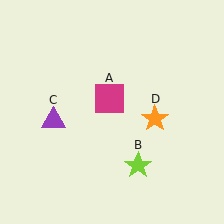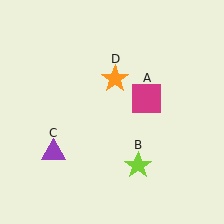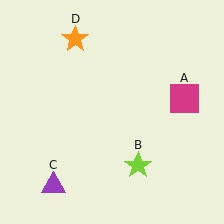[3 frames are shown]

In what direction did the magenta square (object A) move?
The magenta square (object A) moved right.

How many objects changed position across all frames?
3 objects changed position: magenta square (object A), purple triangle (object C), orange star (object D).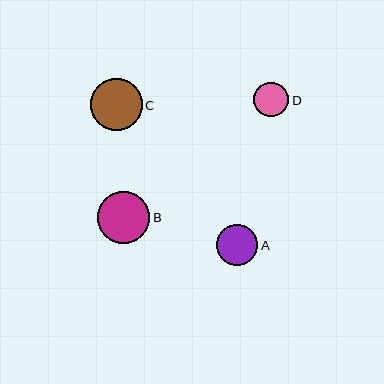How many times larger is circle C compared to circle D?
Circle C is approximately 1.5 times the size of circle D.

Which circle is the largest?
Circle C is the largest with a size of approximately 52 pixels.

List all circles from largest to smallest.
From largest to smallest: C, B, A, D.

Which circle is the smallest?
Circle D is the smallest with a size of approximately 35 pixels.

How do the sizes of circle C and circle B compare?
Circle C and circle B are approximately the same size.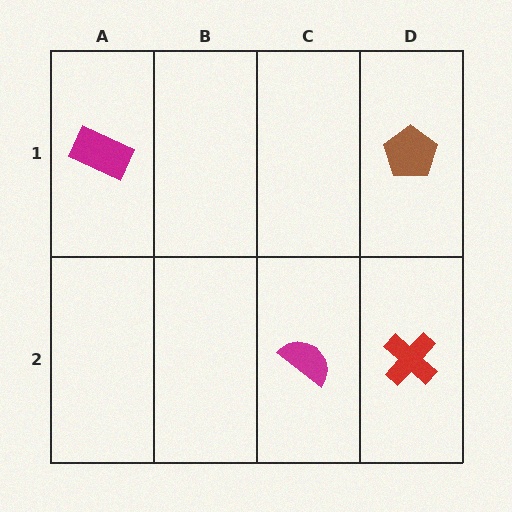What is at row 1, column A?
A magenta rectangle.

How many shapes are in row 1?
2 shapes.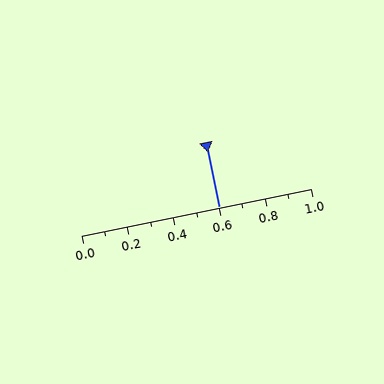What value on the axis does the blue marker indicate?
The marker indicates approximately 0.6.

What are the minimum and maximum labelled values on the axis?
The axis runs from 0.0 to 1.0.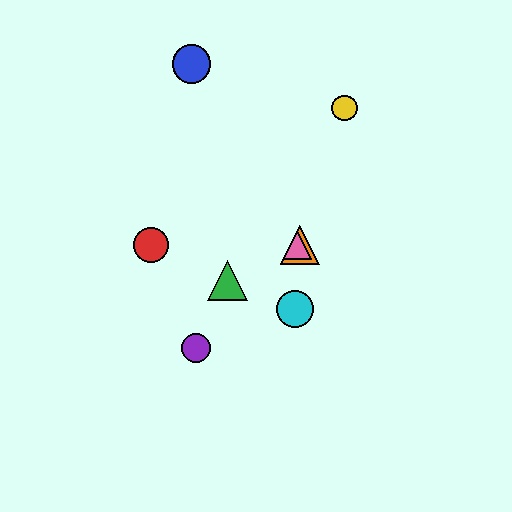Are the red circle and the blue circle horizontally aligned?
No, the red circle is at y≈245 and the blue circle is at y≈64.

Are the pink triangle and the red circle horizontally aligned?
Yes, both are at y≈245.